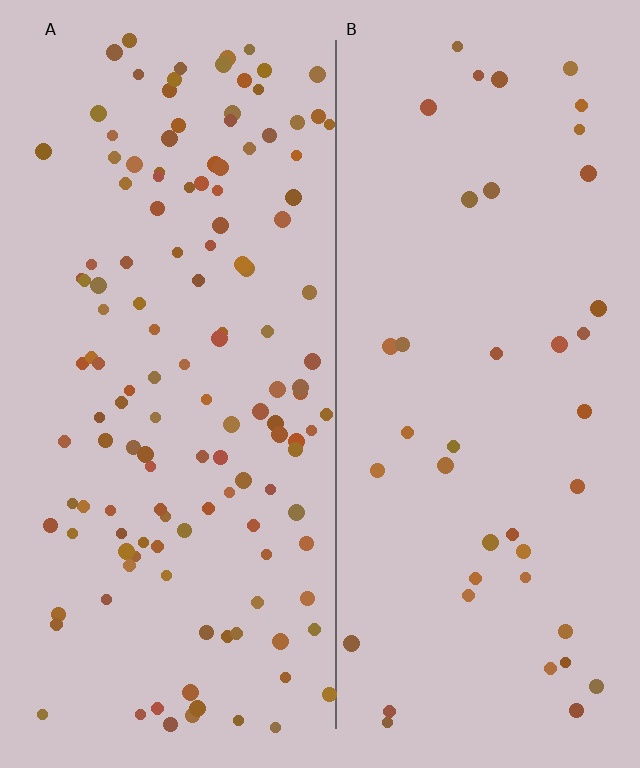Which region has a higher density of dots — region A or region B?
A (the left).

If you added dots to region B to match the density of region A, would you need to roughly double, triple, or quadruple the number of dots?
Approximately triple.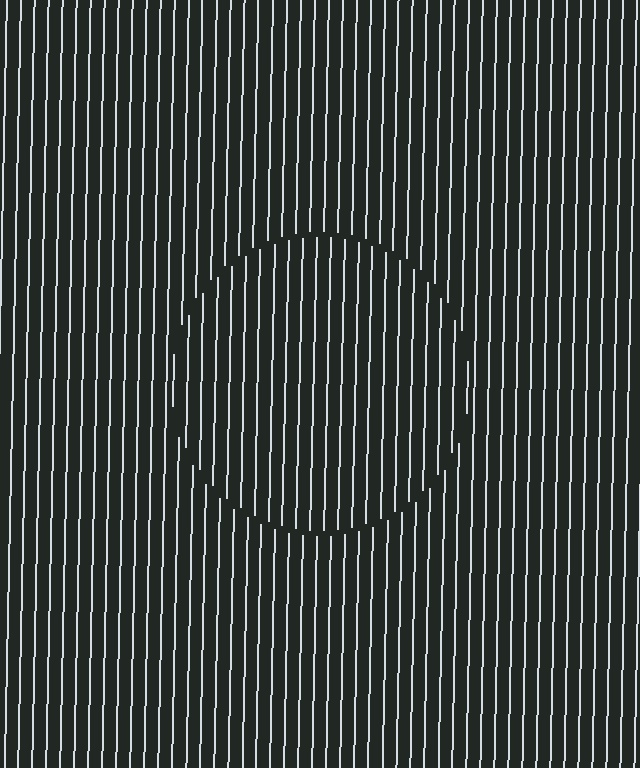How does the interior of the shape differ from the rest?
The interior of the shape contains the same grating, shifted by half a period — the contour is defined by the phase discontinuity where line-ends from the inner and outer gratings abut.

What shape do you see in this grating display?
An illusory circle. The interior of the shape contains the same grating, shifted by half a period — the contour is defined by the phase discontinuity where line-ends from the inner and outer gratings abut.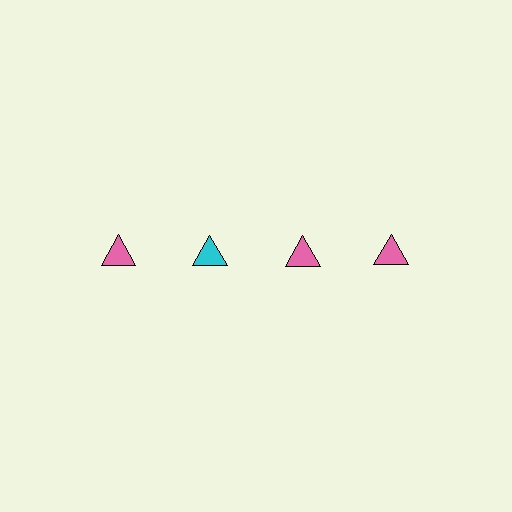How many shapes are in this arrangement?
There are 4 shapes arranged in a grid pattern.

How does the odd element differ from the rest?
It has a different color: cyan instead of pink.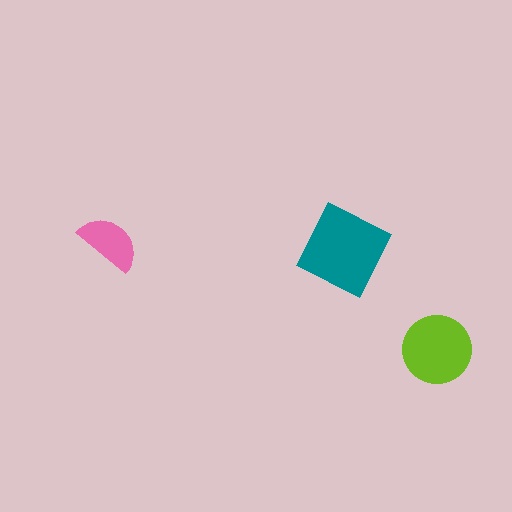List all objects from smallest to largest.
The pink semicircle, the lime circle, the teal diamond.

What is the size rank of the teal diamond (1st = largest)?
1st.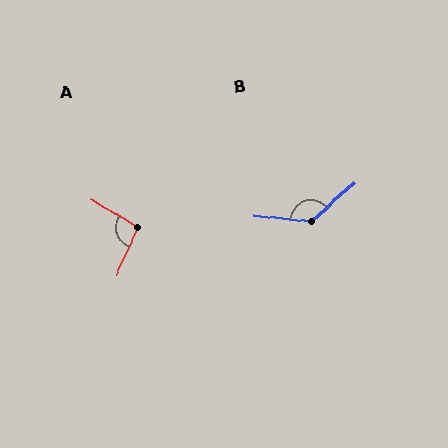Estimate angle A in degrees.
Approximately 97 degrees.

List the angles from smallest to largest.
A (97°), B (133°).